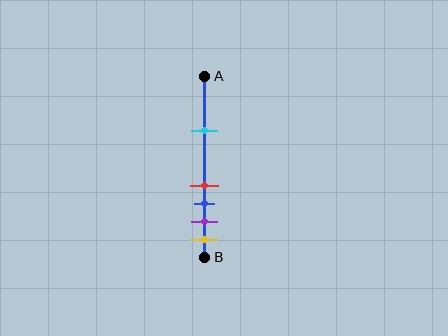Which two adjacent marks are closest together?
The red and blue marks are the closest adjacent pair.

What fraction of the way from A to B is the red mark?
The red mark is approximately 60% (0.6) of the way from A to B.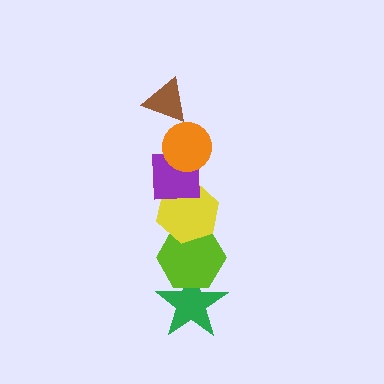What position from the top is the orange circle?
The orange circle is 2nd from the top.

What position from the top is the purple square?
The purple square is 3rd from the top.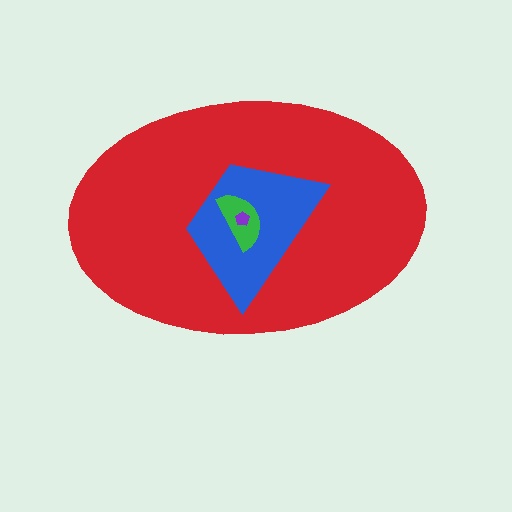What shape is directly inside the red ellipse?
The blue trapezoid.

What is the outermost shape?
The red ellipse.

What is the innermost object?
The purple pentagon.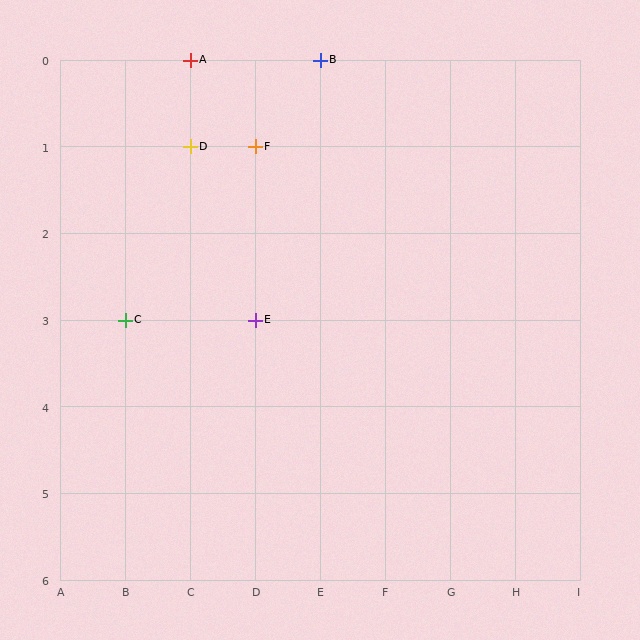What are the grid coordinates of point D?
Point D is at grid coordinates (C, 1).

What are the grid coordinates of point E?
Point E is at grid coordinates (D, 3).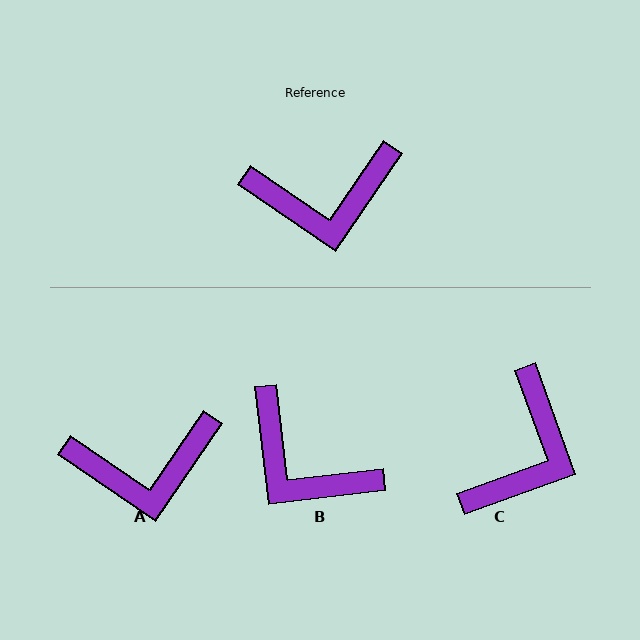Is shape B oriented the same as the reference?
No, it is off by about 49 degrees.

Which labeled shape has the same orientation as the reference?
A.